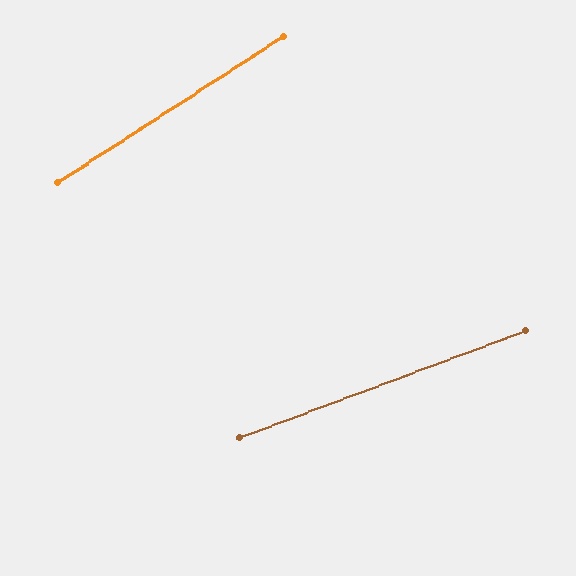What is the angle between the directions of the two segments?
Approximately 12 degrees.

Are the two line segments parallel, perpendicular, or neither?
Neither parallel nor perpendicular — they differ by about 12°.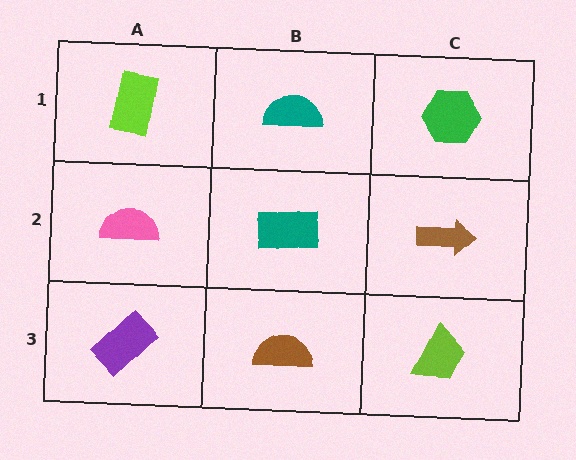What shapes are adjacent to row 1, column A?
A pink semicircle (row 2, column A), a teal semicircle (row 1, column B).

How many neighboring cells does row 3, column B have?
3.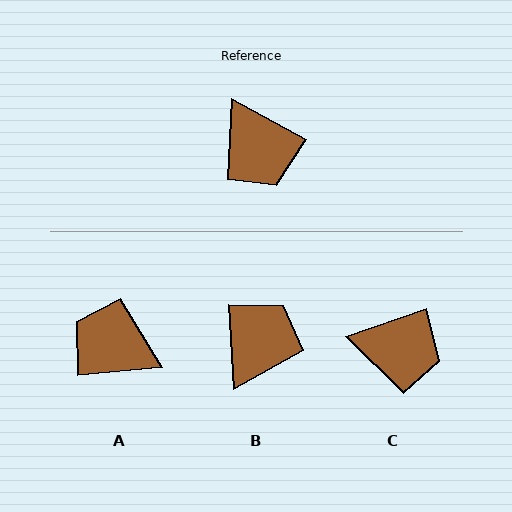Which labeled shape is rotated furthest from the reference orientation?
A, about 146 degrees away.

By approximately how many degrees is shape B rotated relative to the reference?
Approximately 122 degrees counter-clockwise.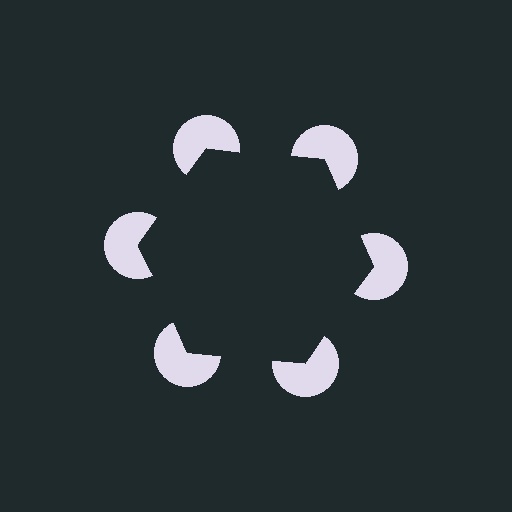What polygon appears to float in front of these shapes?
An illusory hexagon — its edges are inferred from the aligned wedge cuts in the pac-man discs, not physically drawn.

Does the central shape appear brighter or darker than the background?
It typically appears slightly darker than the background, even though no actual brightness change is drawn.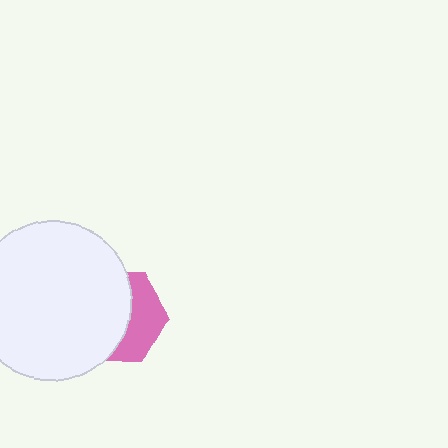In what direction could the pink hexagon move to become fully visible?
The pink hexagon could move right. That would shift it out from behind the white circle entirely.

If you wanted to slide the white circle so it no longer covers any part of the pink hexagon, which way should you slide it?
Slide it left — that is the most direct way to separate the two shapes.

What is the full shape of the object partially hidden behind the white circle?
The partially hidden object is a pink hexagon.